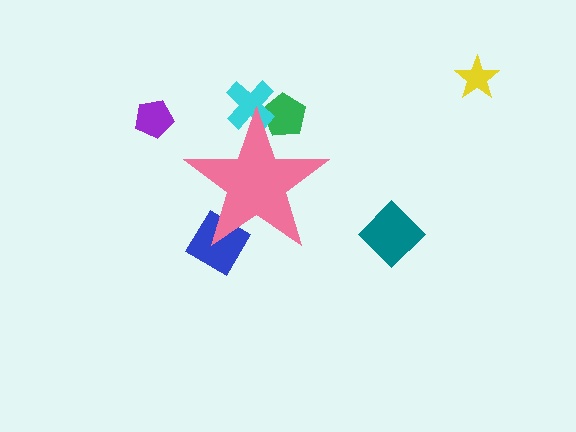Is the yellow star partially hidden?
No, the yellow star is fully visible.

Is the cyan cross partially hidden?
Yes, the cyan cross is partially hidden behind the pink star.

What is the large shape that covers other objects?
A pink star.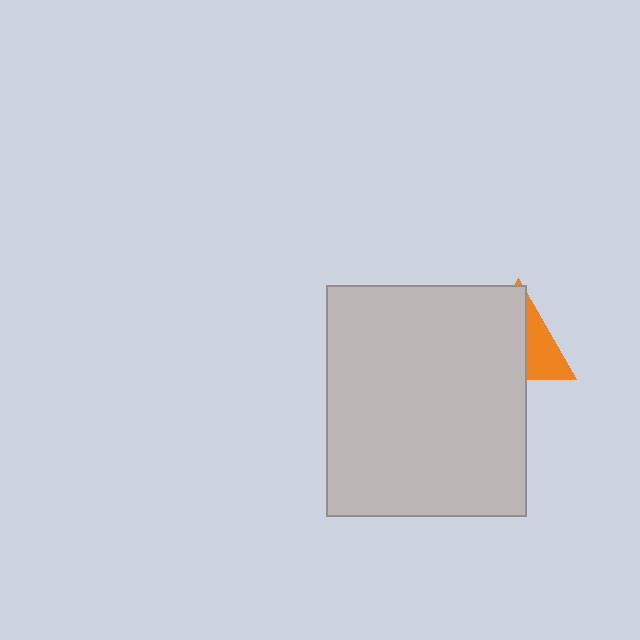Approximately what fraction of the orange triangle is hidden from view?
Roughly 64% of the orange triangle is hidden behind the light gray rectangle.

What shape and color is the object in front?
The object in front is a light gray rectangle.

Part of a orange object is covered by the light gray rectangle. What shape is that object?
It is a triangle.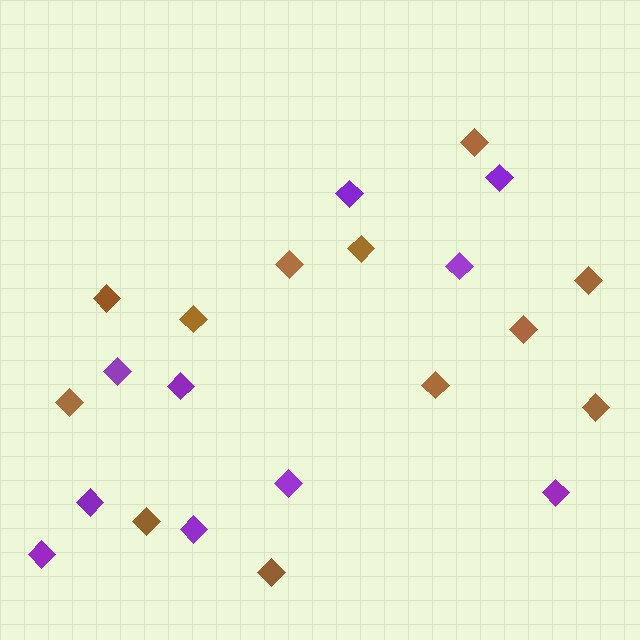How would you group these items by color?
There are 2 groups: one group of purple diamonds (10) and one group of brown diamonds (12).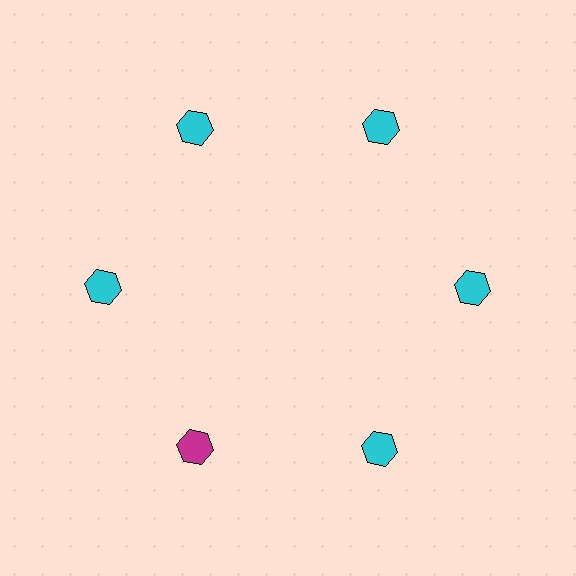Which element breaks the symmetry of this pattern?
The magenta hexagon at roughly the 7 o'clock position breaks the symmetry. All other shapes are cyan hexagons.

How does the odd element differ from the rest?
It has a different color: magenta instead of cyan.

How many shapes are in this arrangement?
There are 6 shapes arranged in a ring pattern.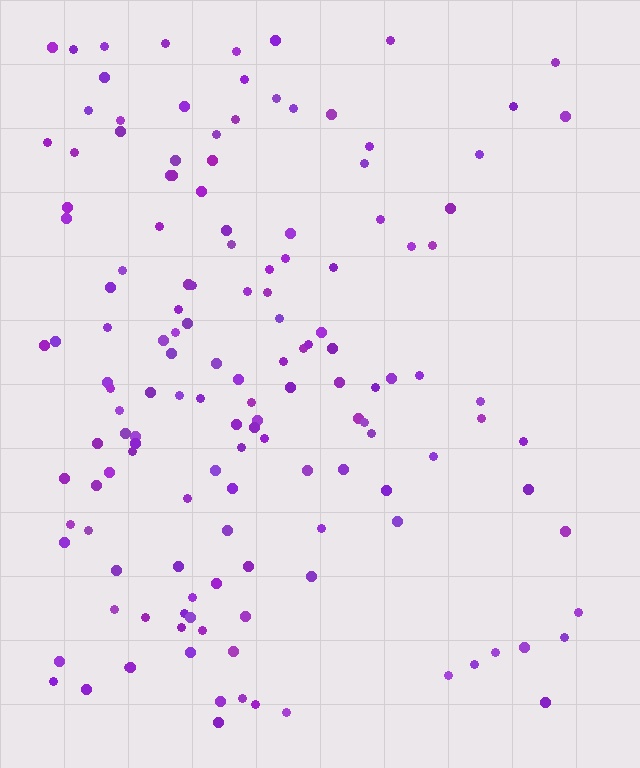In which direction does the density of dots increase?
From right to left, with the left side densest.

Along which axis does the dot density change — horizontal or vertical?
Horizontal.